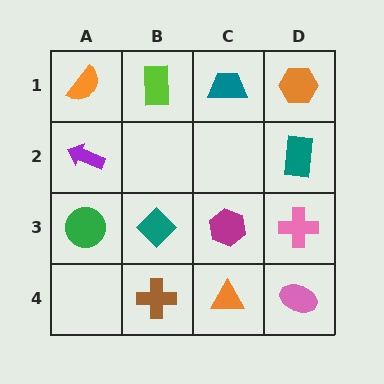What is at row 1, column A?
An orange semicircle.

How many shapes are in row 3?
4 shapes.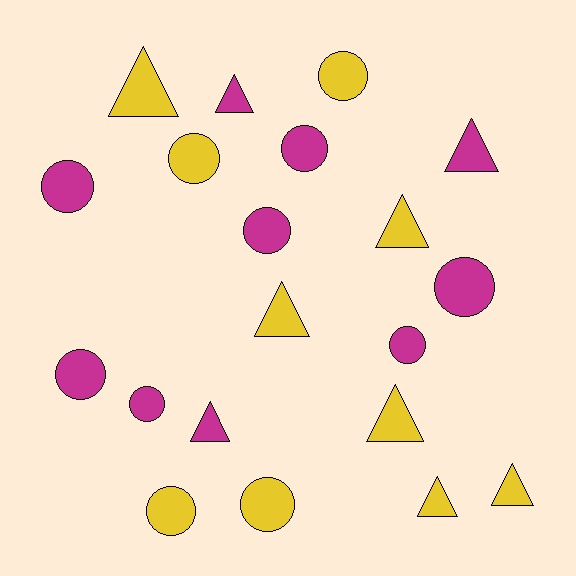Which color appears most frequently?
Magenta, with 10 objects.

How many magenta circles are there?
There are 7 magenta circles.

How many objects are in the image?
There are 20 objects.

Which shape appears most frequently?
Circle, with 11 objects.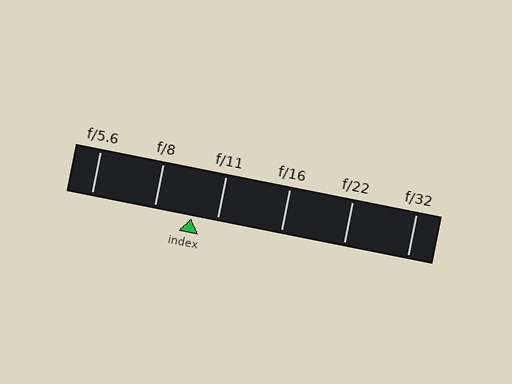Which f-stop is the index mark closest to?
The index mark is closest to f/11.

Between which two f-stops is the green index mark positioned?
The index mark is between f/8 and f/11.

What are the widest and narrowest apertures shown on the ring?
The widest aperture shown is f/5.6 and the narrowest is f/32.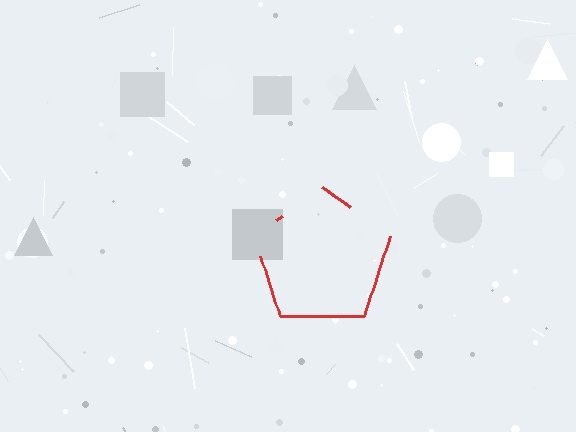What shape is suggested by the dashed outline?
The dashed outline suggests a pentagon.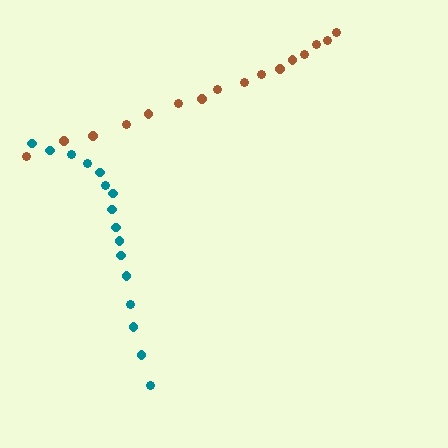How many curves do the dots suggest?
There are 2 distinct paths.